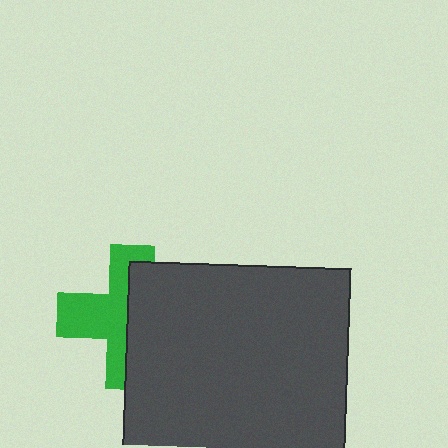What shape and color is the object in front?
The object in front is a dark gray rectangle.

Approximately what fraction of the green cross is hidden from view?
Roughly 51% of the green cross is hidden behind the dark gray rectangle.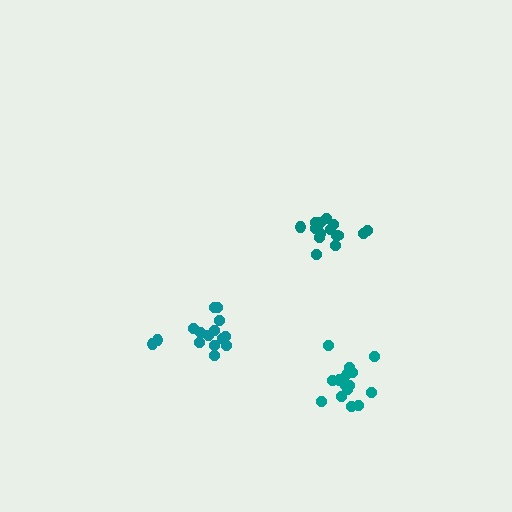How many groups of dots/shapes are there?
There are 3 groups.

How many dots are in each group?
Group 1: 15 dots, Group 2: 15 dots, Group 3: 16 dots (46 total).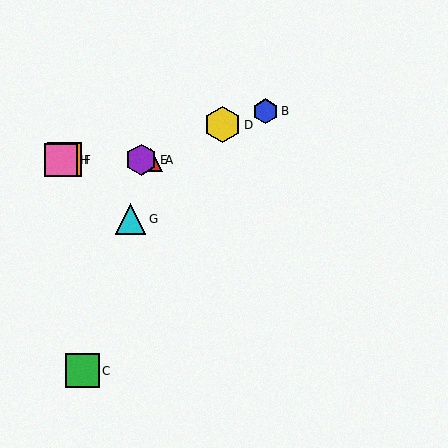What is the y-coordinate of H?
Object H is at y≈160.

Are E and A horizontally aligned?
Yes, both are at y≈160.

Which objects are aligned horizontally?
Objects A, E, F, H are aligned horizontally.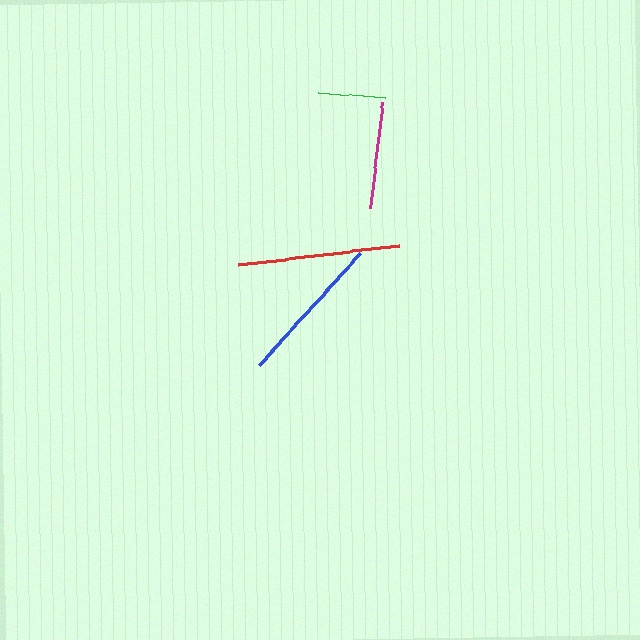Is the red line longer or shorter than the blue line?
The red line is longer than the blue line.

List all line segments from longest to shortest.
From longest to shortest: red, blue, magenta, green.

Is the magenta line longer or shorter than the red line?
The red line is longer than the magenta line.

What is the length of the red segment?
The red segment is approximately 162 pixels long.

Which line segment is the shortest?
The green line is the shortest at approximately 67 pixels.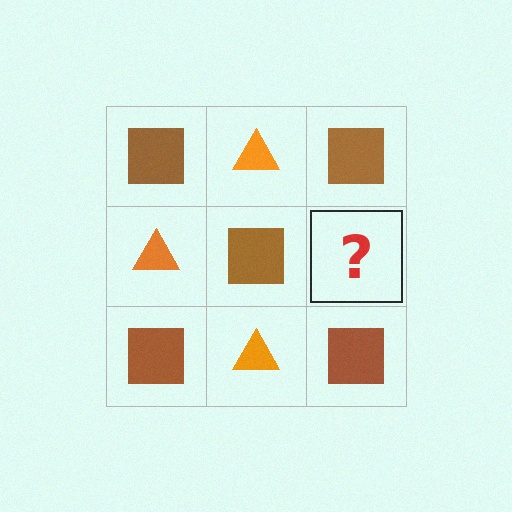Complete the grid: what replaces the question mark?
The question mark should be replaced with an orange triangle.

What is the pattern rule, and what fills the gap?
The rule is that it alternates brown square and orange triangle in a checkerboard pattern. The gap should be filled with an orange triangle.